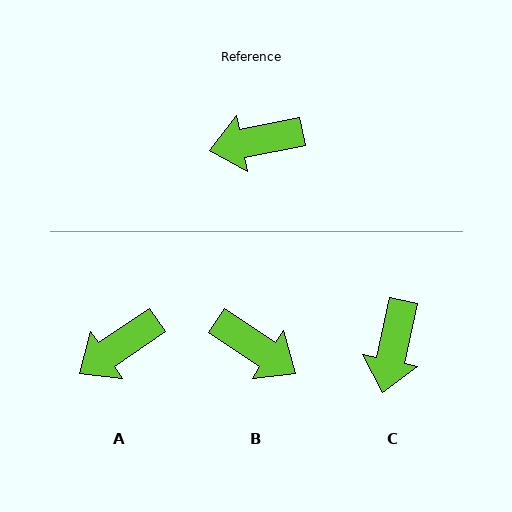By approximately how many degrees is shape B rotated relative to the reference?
Approximately 135 degrees counter-clockwise.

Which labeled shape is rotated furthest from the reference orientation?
B, about 135 degrees away.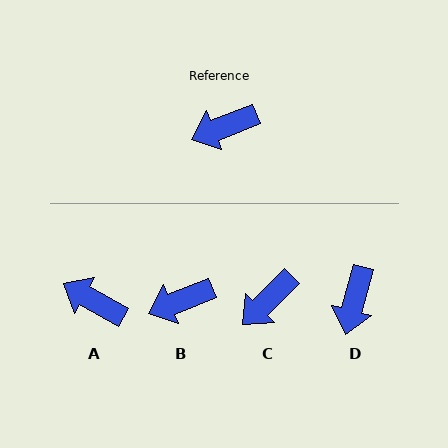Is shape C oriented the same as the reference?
No, it is off by about 23 degrees.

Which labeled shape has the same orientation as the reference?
B.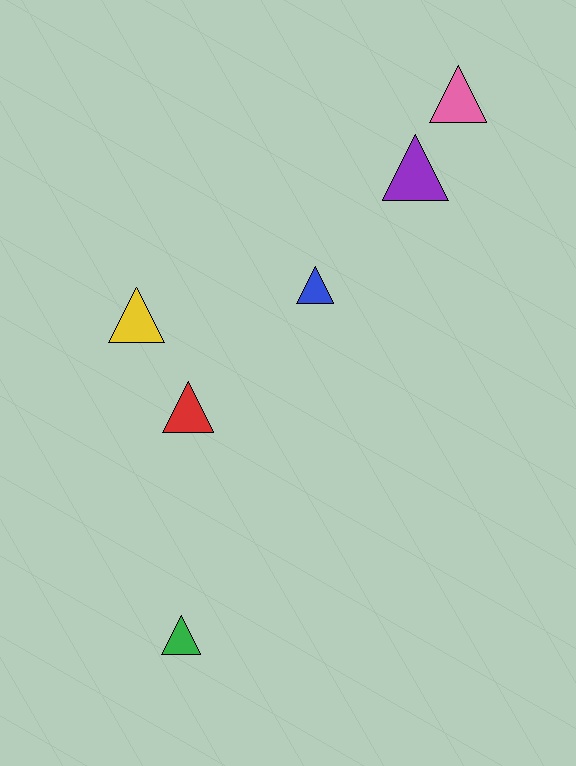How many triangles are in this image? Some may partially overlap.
There are 6 triangles.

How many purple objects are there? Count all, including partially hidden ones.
There is 1 purple object.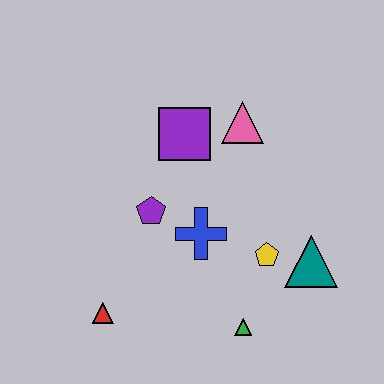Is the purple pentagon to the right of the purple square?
No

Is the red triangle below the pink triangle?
Yes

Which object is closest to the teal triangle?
The yellow pentagon is closest to the teal triangle.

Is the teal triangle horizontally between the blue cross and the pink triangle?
No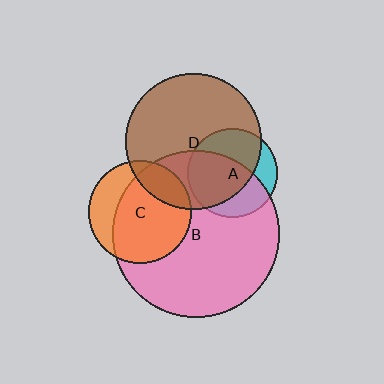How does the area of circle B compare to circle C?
Approximately 2.6 times.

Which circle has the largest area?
Circle B (pink).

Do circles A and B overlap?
Yes.